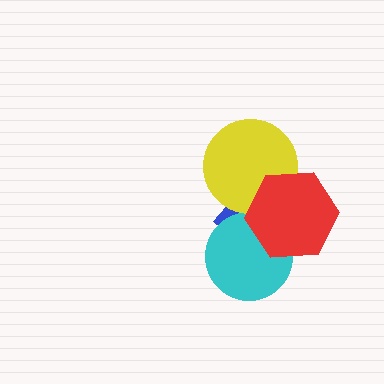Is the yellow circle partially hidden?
Yes, it is partially covered by another shape.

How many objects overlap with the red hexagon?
3 objects overlap with the red hexagon.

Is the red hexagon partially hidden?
No, no other shape covers it.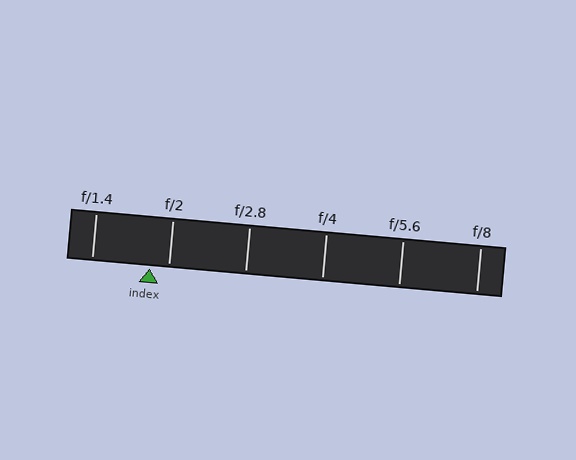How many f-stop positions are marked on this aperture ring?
There are 6 f-stop positions marked.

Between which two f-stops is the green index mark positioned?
The index mark is between f/1.4 and f/2.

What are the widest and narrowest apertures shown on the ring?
The widest aperture shown is f/1.4 and the narrowest is f/8.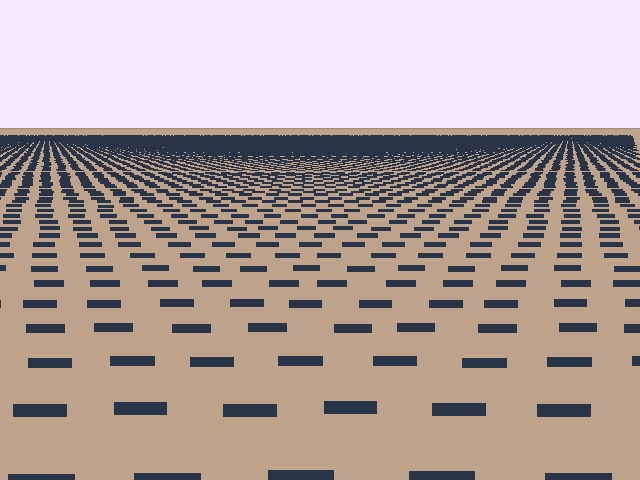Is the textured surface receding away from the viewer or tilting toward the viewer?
The surface is receding away from the viewer. Texture elements get smaller and denser toward the top.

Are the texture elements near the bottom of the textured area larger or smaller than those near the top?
Larger. Near the bottom, elements are closer to the viewer and appear at a bigger on-screen size.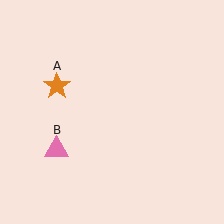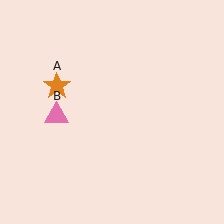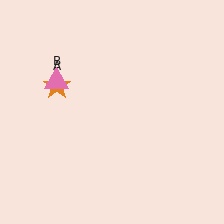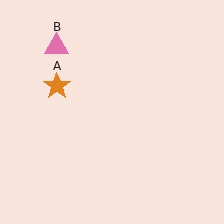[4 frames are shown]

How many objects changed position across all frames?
1 object changed position: pink triangle (object B).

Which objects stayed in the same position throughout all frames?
Orange star (object A) remained stationary.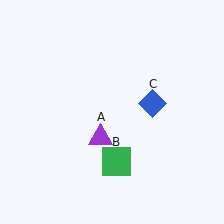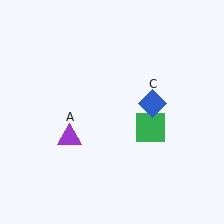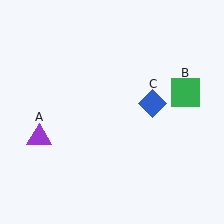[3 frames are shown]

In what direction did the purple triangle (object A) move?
The purple triangle (object A) moved left.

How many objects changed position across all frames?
2 objects changed position: purple triangle (object A), green square (object B).